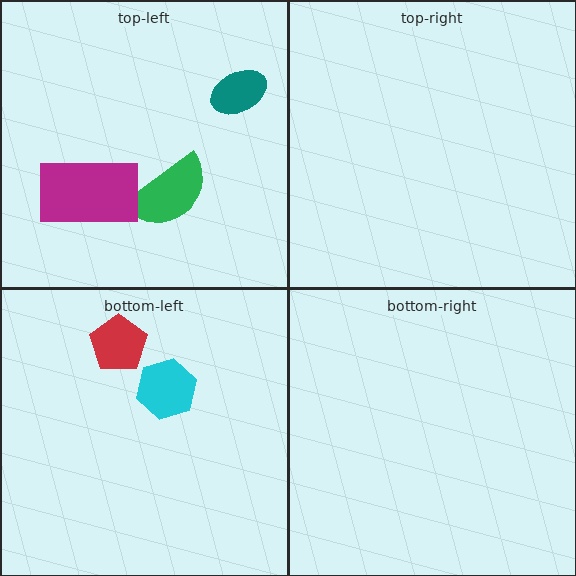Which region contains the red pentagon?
The bottom-left region.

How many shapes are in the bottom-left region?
2.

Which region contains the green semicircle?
The top-left region.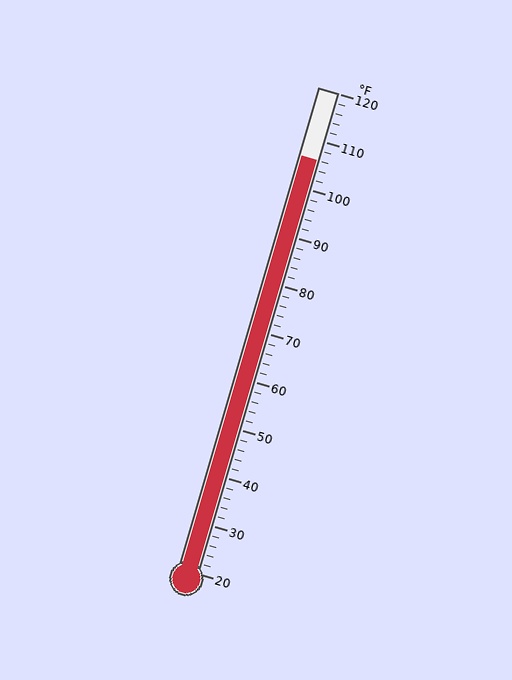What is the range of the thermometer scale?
The thermometer scale ranges from 20°F to 120°F.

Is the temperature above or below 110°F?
The temperature is below 110°F.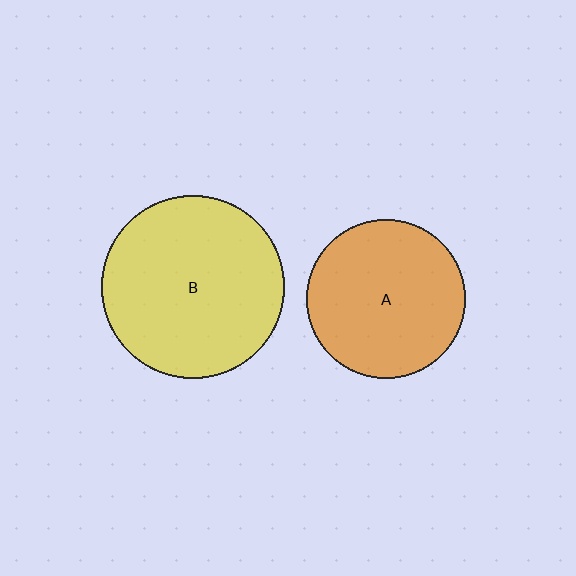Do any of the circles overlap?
No, none of the circles overlap.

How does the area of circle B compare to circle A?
Approximately 1.3 times.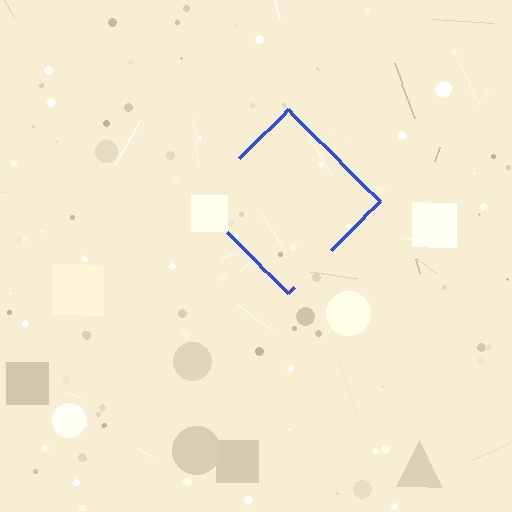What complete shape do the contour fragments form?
The contour fragments form a diamond.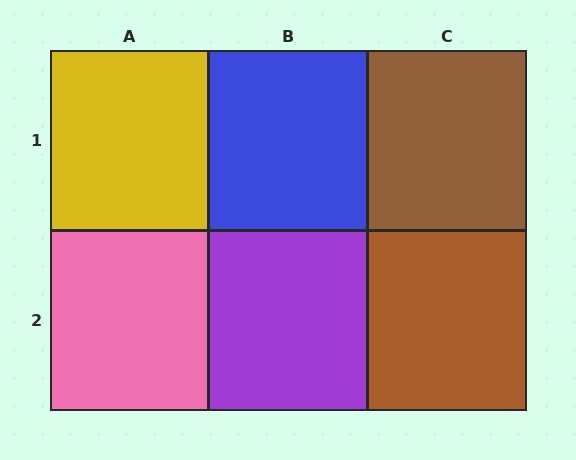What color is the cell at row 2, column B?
Purple.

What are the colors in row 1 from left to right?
Yellow, blue, brown.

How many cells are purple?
1 cell is purple.